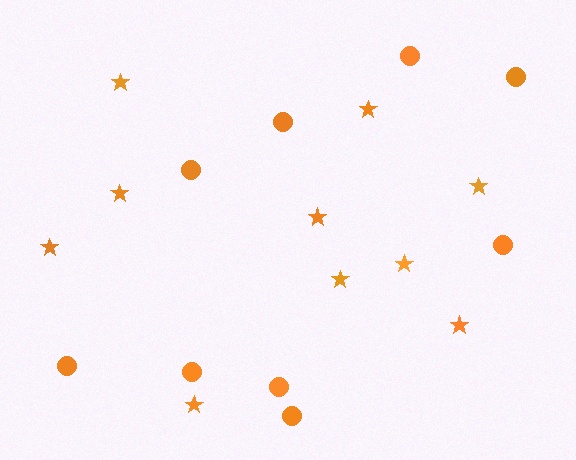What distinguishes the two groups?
There are 2 groups: one group of circles (9) and one group of stars (10).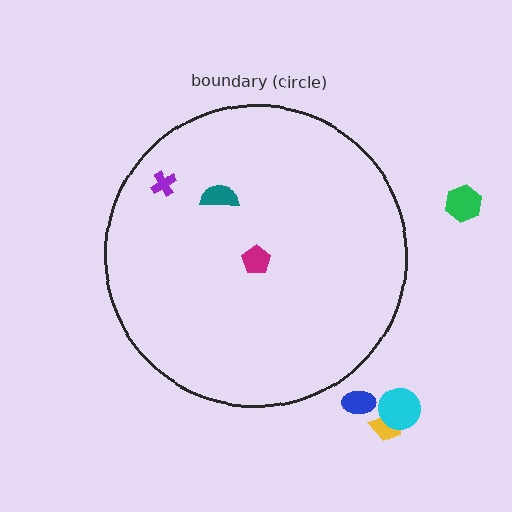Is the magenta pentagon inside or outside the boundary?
Inside.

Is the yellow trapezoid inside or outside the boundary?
Outside.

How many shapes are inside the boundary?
3 inside, 4 outside.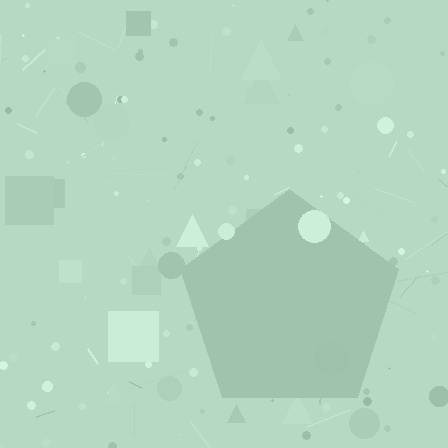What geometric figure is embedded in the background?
A pentagon is embedded in the background.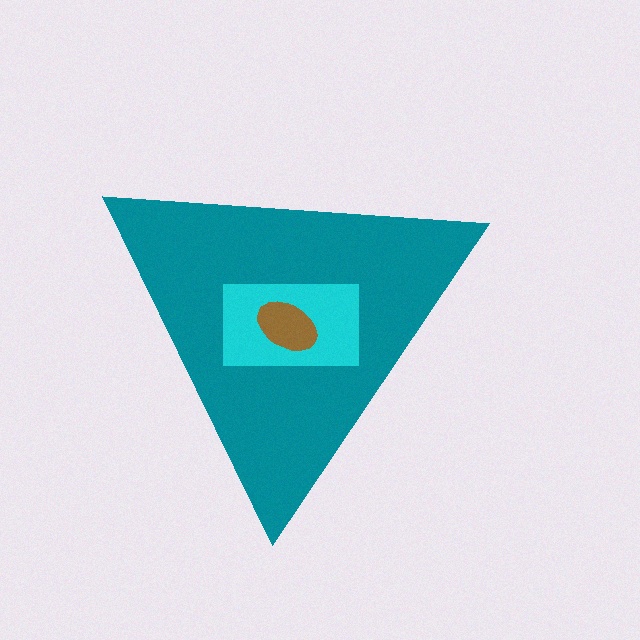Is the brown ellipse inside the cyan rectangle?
Yes.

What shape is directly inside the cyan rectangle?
The brown ellipse.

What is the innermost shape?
The brown ellipse.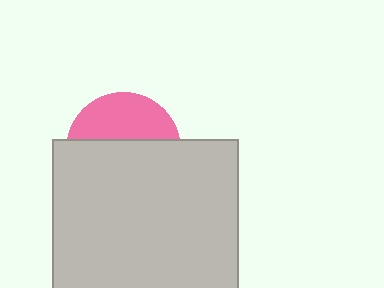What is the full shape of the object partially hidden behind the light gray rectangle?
The partially hidden object is a pink circle.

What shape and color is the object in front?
The object in front is a light gray rectangle.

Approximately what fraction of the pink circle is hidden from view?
Roughly 61% of the pink circle is hidden behind the light gray rectangle.